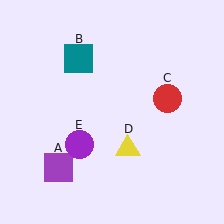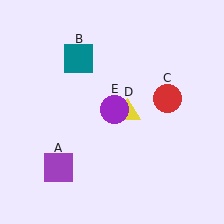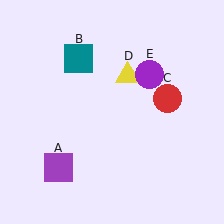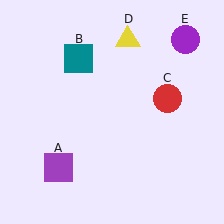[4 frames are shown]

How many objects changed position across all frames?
2 objects changed position: yellow triangle (object D), purple circle (object E).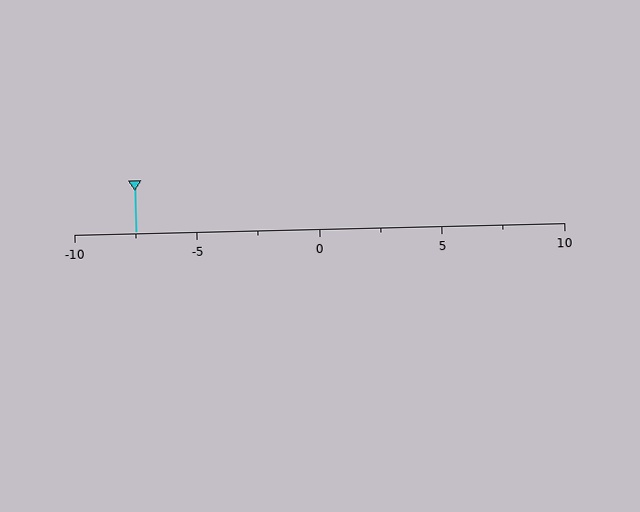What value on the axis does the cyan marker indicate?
The marker indicates approximately -7.5.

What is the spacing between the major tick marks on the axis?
The major ticks are spaced 5 apart.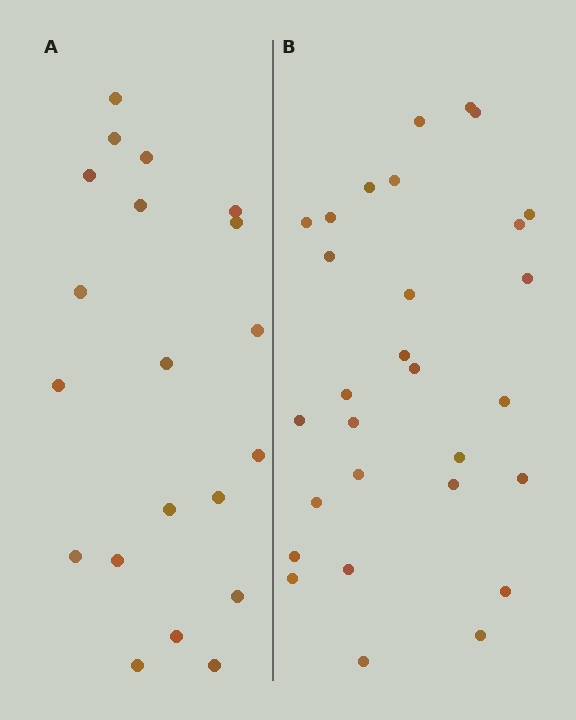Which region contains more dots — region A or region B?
Region B (the right region) has more dots.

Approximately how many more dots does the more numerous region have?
Region B has roughly 8 or so more dots than region A.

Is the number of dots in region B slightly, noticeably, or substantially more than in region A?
Region B has substantially more. The ratio is roughly 1.4 to 1.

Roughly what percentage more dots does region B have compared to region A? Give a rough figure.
About 45% more.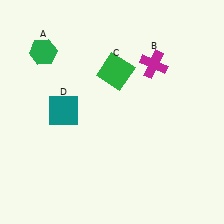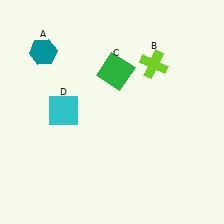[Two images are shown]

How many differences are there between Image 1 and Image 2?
There are 3 differences between the two images.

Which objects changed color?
A changed from green to teal. B changed from magenta to lime. D changed from teal to cyan.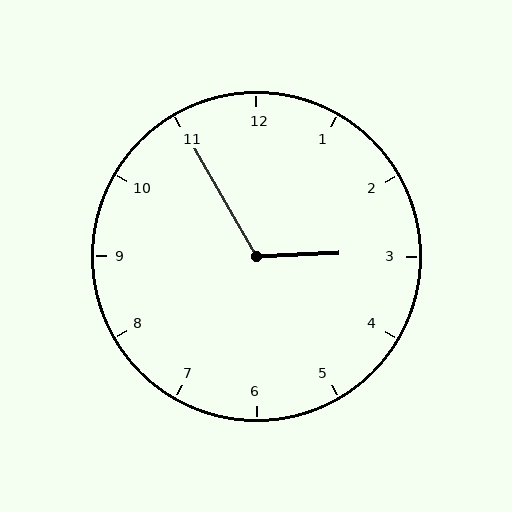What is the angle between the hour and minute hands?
Approximately 118 degrees.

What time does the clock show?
2:55.